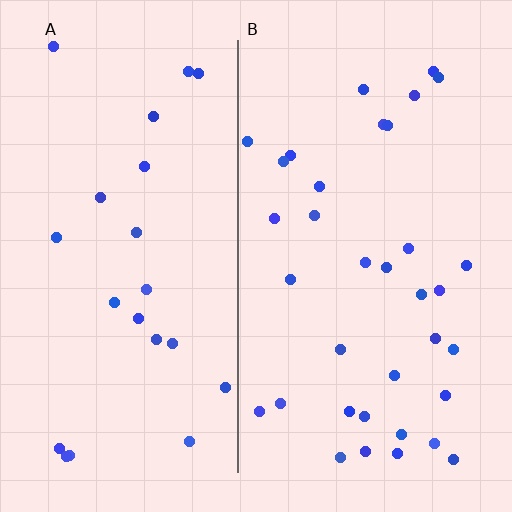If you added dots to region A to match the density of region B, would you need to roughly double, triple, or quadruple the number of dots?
Approximately double.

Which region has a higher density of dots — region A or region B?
B (the right).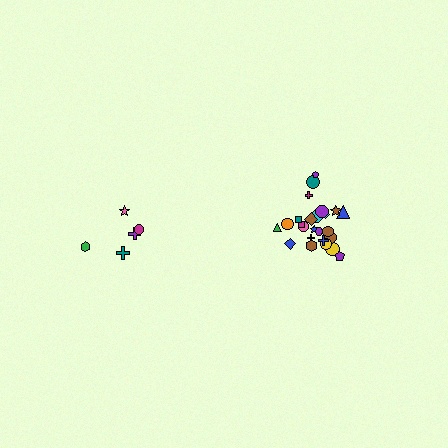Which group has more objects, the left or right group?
The right group.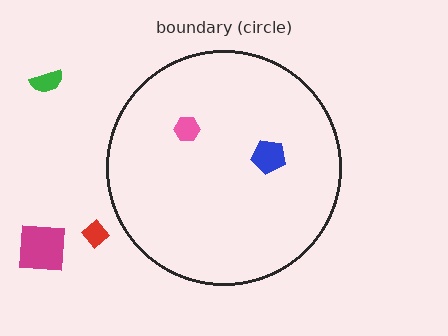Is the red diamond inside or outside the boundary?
Outside.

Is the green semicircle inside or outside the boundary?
Outside.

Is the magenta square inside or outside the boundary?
Outside.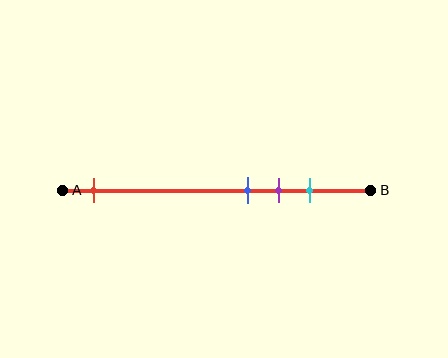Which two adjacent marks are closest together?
The blue and purple marks are the closest adjacent pair.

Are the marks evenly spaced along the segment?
No, the marks are not evenly spaced.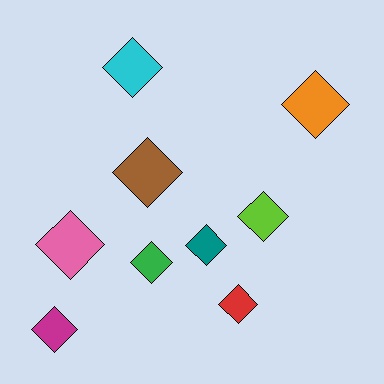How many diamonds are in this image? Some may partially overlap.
There are 9 diamonds.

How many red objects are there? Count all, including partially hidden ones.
There is 1 red object.